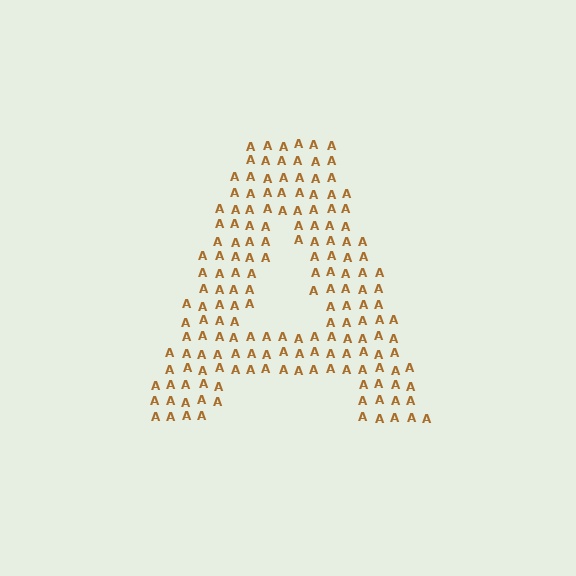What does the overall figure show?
The overall figure shows the letter A.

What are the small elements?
The small elements are letter A's.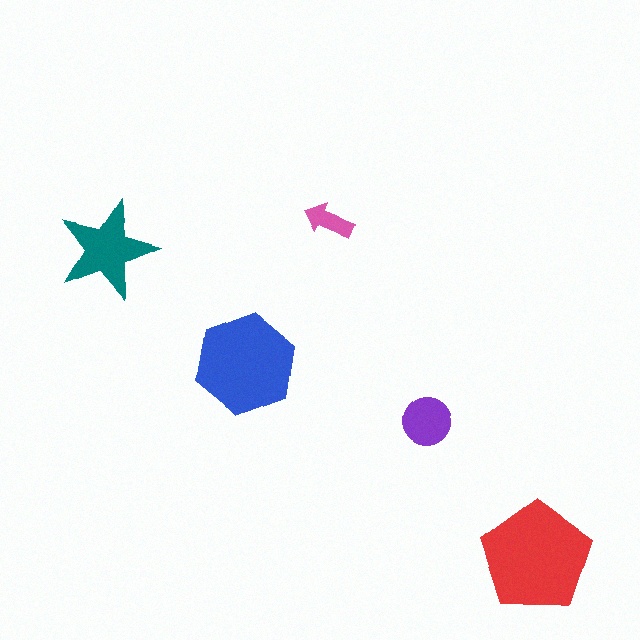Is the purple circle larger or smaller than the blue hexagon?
Smaller.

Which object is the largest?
The red pentagon.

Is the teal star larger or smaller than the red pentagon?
Smaller.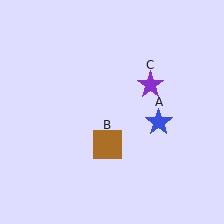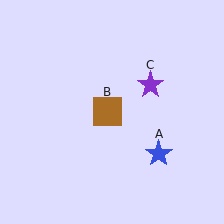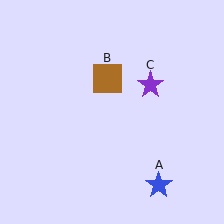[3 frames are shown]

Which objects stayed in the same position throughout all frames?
Purple star (object C) remained stationary.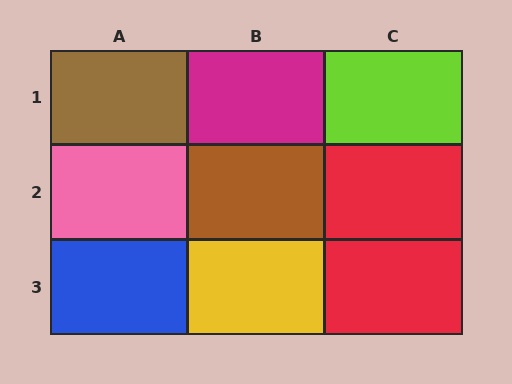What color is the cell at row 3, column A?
Blue.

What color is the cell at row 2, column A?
Pink.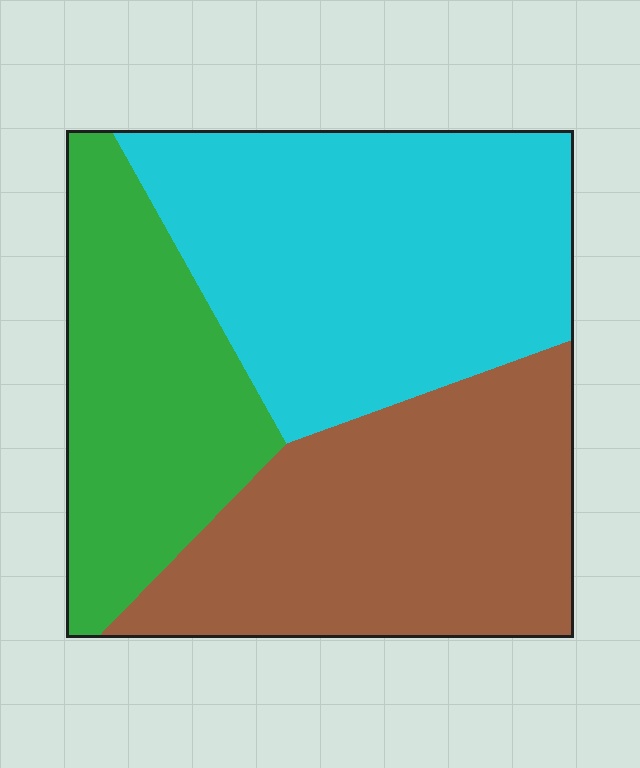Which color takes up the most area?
Cyan, at roughly 40%.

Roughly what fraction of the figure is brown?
Brown covers 35% of the figure.